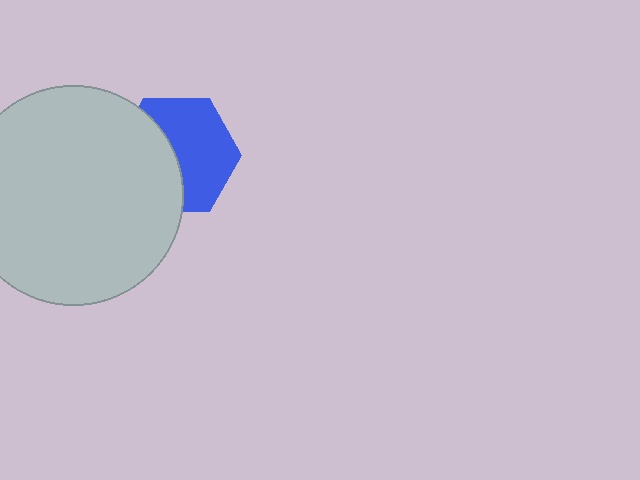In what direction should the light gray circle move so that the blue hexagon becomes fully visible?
The light gray circle should move left. That is the shortest direction to clear the overlap and leave the blue hexagon fully visible.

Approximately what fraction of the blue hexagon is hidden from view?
Roughly 43% of the blue hexagon is hidden behind the light gray circle.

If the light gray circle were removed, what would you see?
You would see the complete blue hexagon.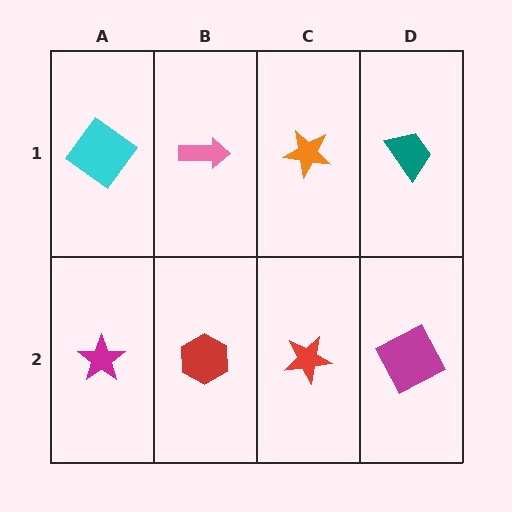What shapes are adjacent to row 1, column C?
A red star (row 2, column C), a pink arrow (row 1, column B), a teal trapezoid (row 1, column D).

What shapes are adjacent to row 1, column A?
A magenta star (row 2, column A), a pink arrow (row 1, column B).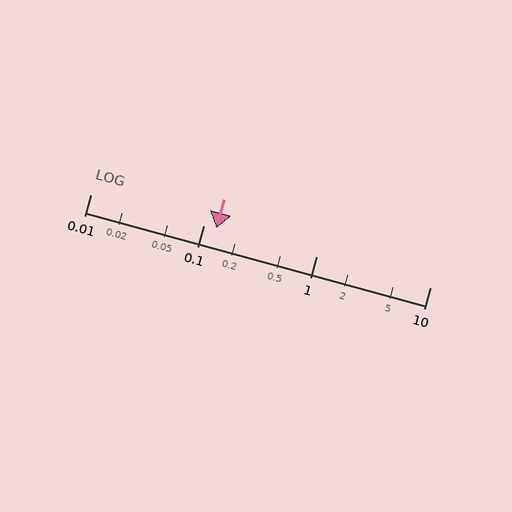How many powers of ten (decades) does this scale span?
The scale spans 3 decades, from 0.01 to 10.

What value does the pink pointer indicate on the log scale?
The pointer indicates approximately 0.13.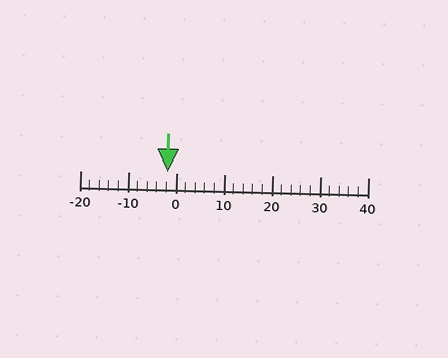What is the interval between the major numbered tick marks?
The major tick marks are spaced 10 units apart.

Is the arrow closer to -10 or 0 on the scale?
The arrow is closer to 0.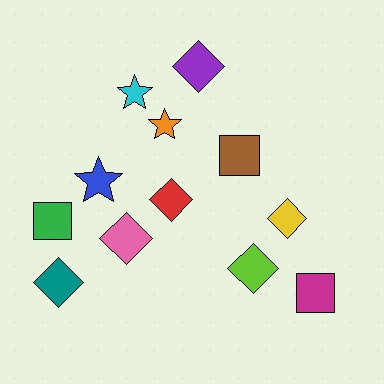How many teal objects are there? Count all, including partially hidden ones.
There is 1 teal object.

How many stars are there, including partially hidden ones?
There are 3 stars.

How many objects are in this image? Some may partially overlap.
There are 12 objects.